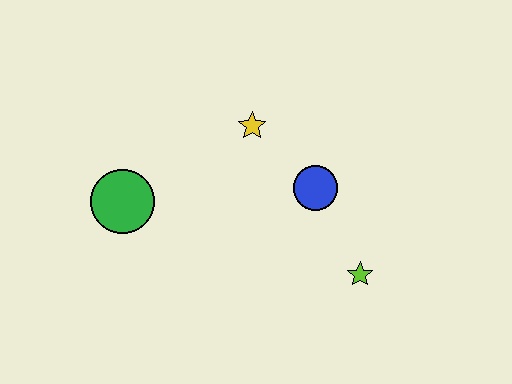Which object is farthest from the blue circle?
The green circle is farthest from the blue circle.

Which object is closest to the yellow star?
The blue circle is closest to the yellow star.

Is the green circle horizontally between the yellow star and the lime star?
No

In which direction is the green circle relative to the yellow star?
The green circle is to the left of the yellow star.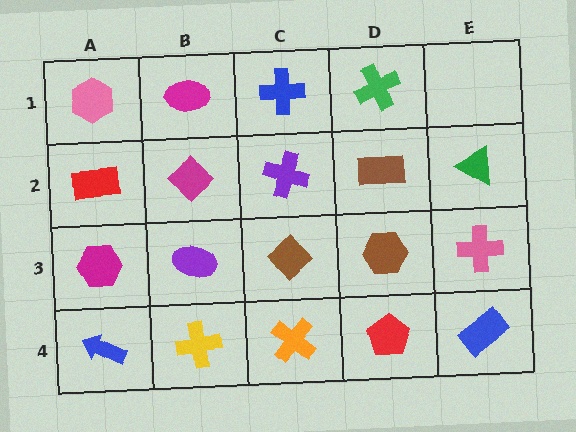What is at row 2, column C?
A purple cross.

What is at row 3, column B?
A purple ellipse.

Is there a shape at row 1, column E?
No, that cell is empty.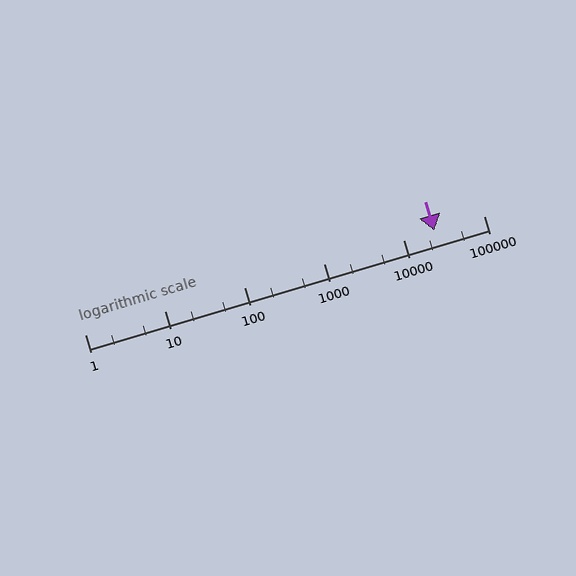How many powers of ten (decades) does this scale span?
The scale spans 5 decades, from 1 to 100000.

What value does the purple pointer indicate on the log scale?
The pointer indicates approximately 24000.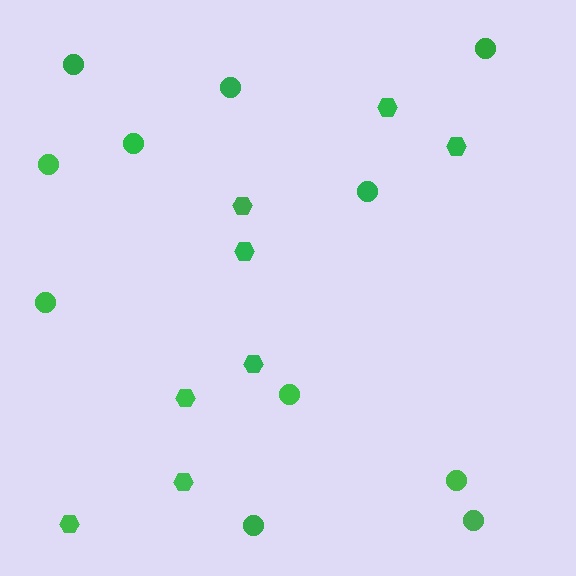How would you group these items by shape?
There are 2 groups: one group of circles (11) and one group of hexagons (8).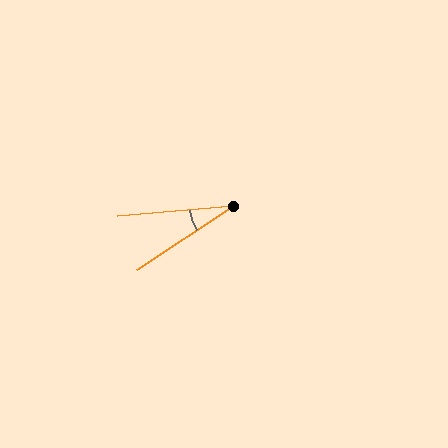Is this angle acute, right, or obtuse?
It is acute.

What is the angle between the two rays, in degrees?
Approximately 28 degrees.